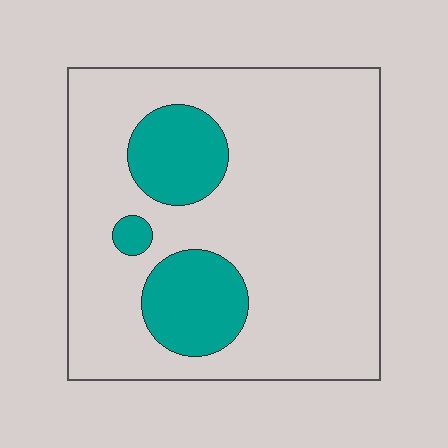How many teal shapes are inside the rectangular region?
3.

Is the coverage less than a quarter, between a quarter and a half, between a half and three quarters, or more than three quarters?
Less than a quarter.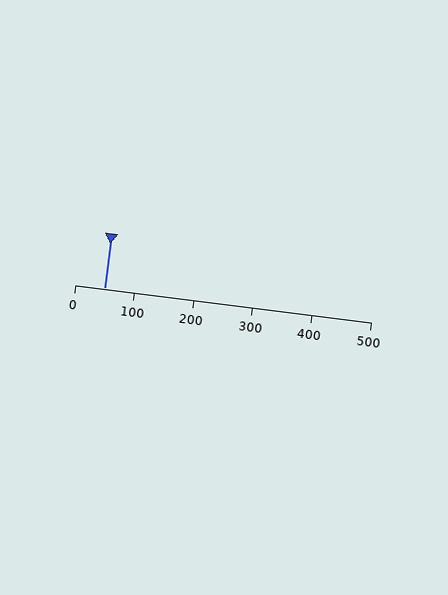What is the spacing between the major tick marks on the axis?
The major ticks are spaced 100 apart.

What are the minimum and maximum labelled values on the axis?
The axis runs from 0 to 500.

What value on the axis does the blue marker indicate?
The marker indicates approximately 50.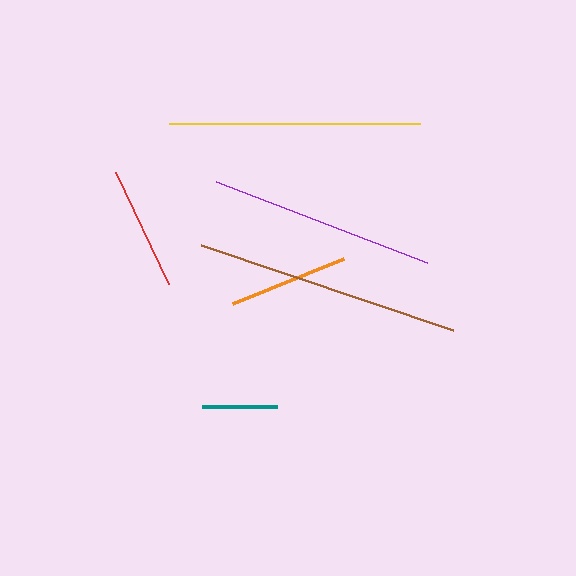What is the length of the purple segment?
The purple segment is approximately 225 pixels long.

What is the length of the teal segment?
The teal segment is approximately 75 pixels long.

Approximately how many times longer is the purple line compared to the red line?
The purple line is approximately 1.8 times the length of the red line.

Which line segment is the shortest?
The teal line is the shortest at approximately 75 pixels.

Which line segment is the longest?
The brown line is the longest at approximately 266 pixels.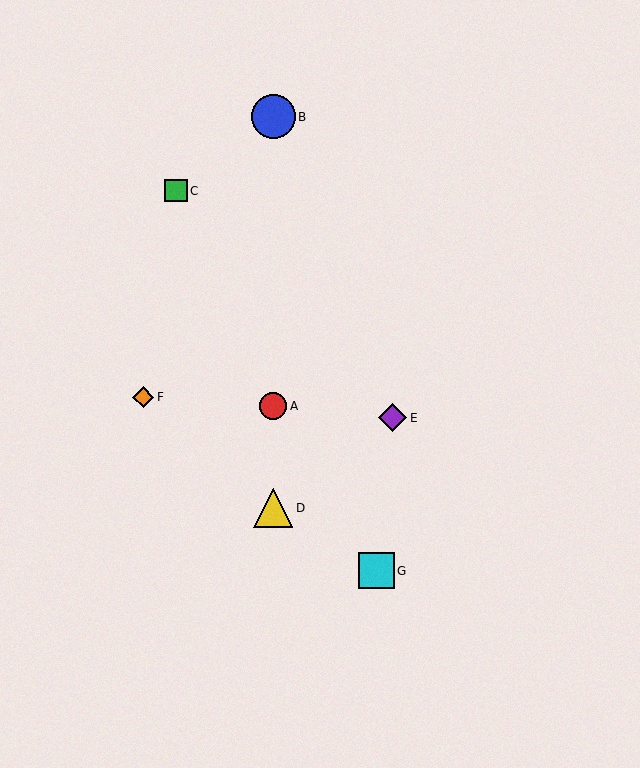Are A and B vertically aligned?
Yes, both are at x≈273.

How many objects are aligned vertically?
3 objects (A, B, D) are aligned vertically.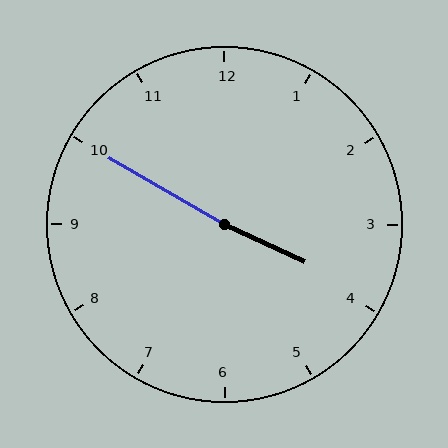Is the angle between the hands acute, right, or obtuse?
It is obtuse.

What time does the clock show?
3:50.